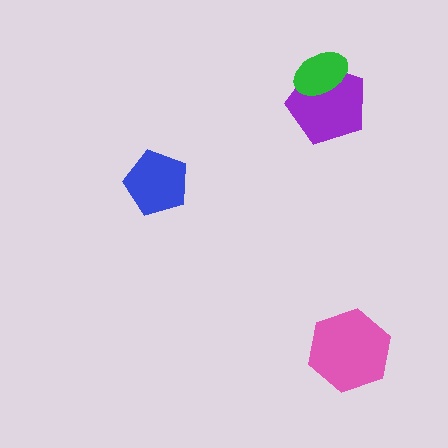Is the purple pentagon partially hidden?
Yes, it is partially covered by another shape.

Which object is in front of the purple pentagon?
The green ellipse is in front of the purple pentagon.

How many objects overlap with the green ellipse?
1 object overlaps with the green ellipse.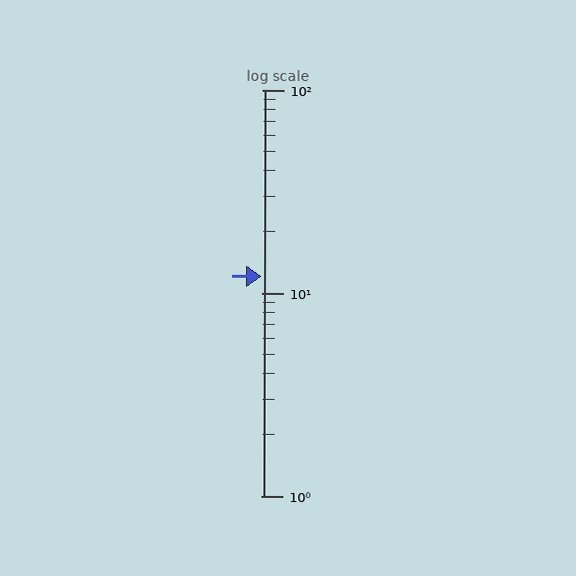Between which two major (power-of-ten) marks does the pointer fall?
The pointer is between 10 and 100.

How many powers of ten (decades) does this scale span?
The scale spans 2 decades, from 1 to 100.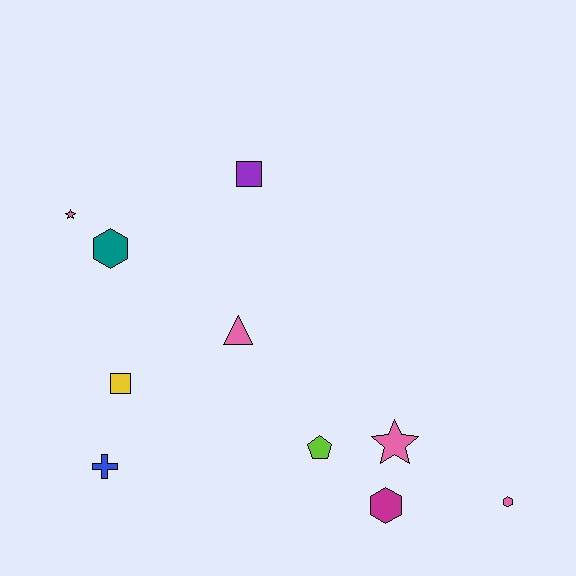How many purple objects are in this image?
There is 1 purple object.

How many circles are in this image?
There are no circles.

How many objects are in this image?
There are 10 objects.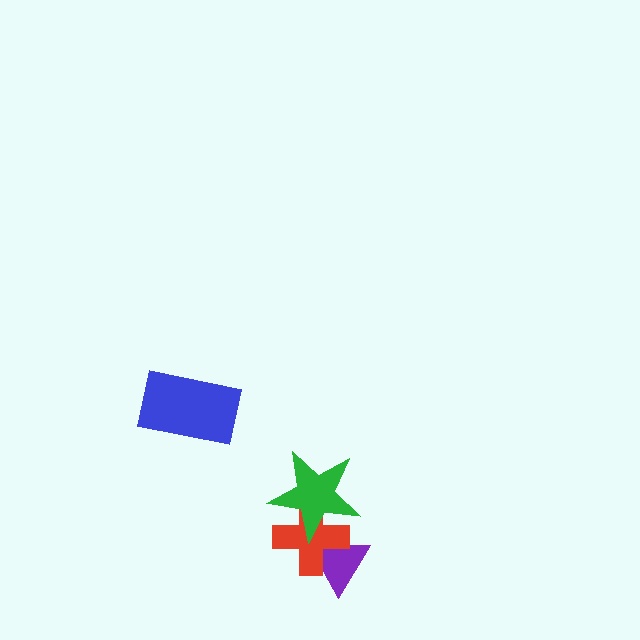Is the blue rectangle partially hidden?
No, no other shape covers it.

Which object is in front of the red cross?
The green star is in front of the red cross.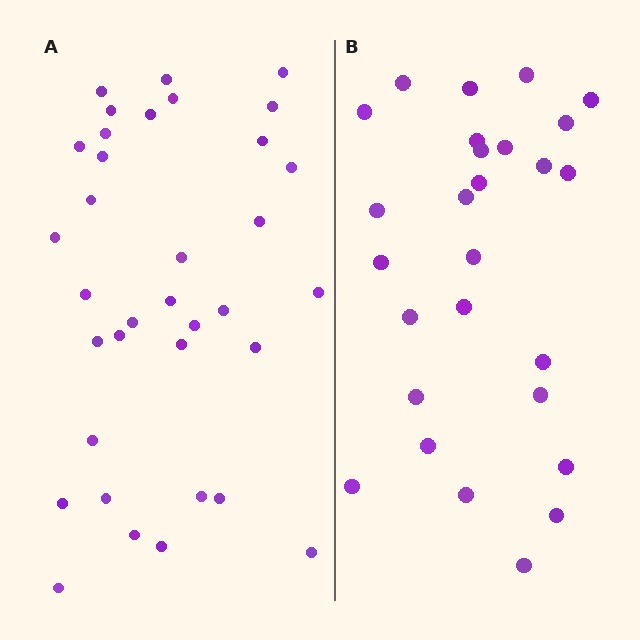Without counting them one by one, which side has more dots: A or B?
Region A (the left region) has more dots.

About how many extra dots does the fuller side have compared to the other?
Region A has roughly 8 or so more dots than region B.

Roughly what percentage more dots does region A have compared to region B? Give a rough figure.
About 30% more.